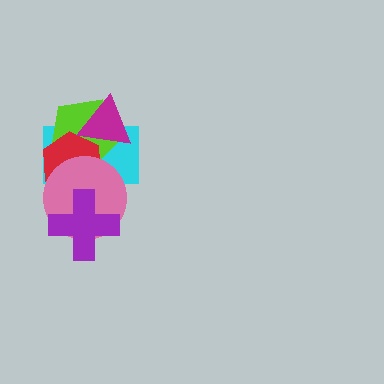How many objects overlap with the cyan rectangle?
5 objects overlap with the cyan rectangle.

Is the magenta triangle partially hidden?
No, no other shape covers it.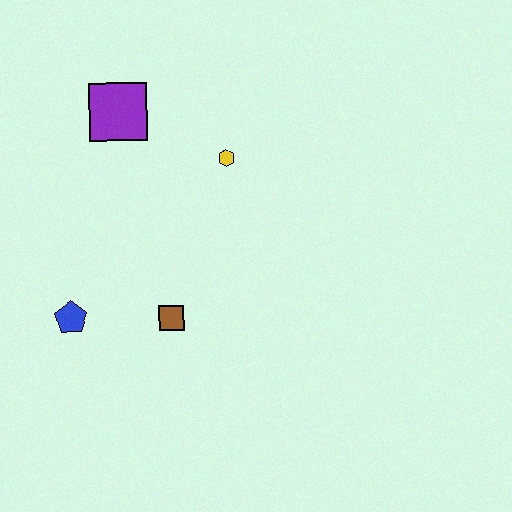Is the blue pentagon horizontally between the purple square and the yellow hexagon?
No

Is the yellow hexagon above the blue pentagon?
Yes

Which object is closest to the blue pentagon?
The brown square is closest to the blue pentagon.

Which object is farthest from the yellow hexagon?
The blue pentagon is farthest from the yellow hexagon.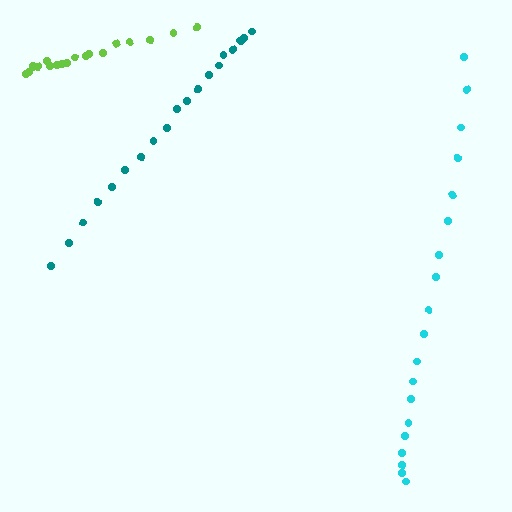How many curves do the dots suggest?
There are 3 distinct paths.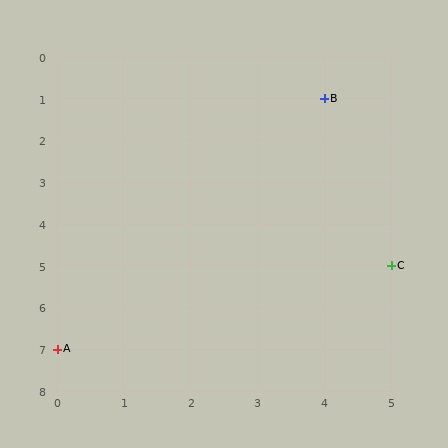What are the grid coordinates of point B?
Point B is at grid coordinates (4, 1).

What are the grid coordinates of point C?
Point C is at grid coordinates (5, 5).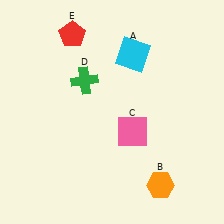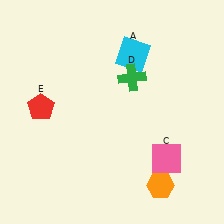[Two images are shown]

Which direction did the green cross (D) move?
The green cross (D) moved right.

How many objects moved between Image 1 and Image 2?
3 objects moved between the two images.